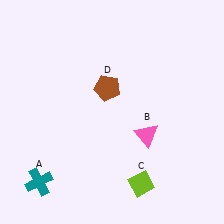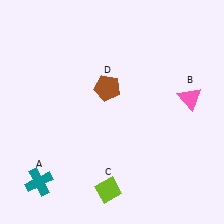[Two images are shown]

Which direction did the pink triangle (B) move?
The pink triangle (B) moved right.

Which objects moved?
The objects that moved are: the pink triangle (B), the lime diamond (C).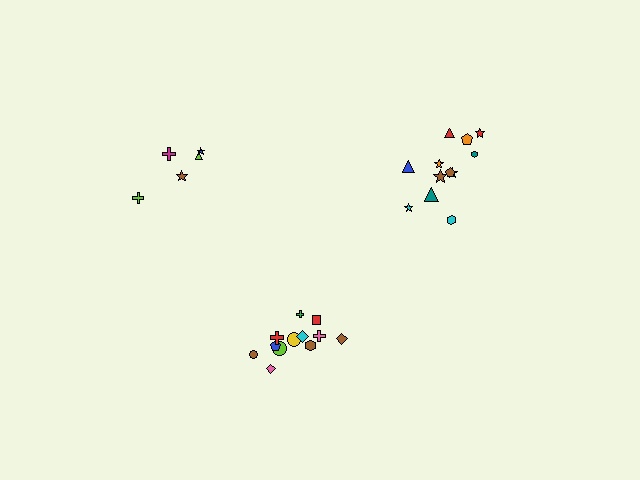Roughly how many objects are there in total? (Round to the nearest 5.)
Roughly 30 objects in total.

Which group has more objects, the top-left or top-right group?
The top-right group.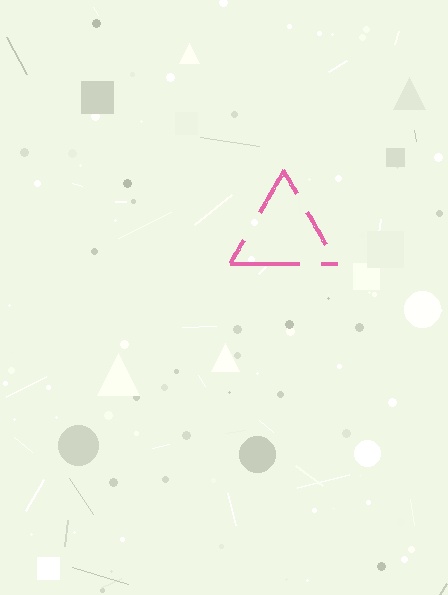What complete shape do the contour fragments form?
The contour fragments form a triangle.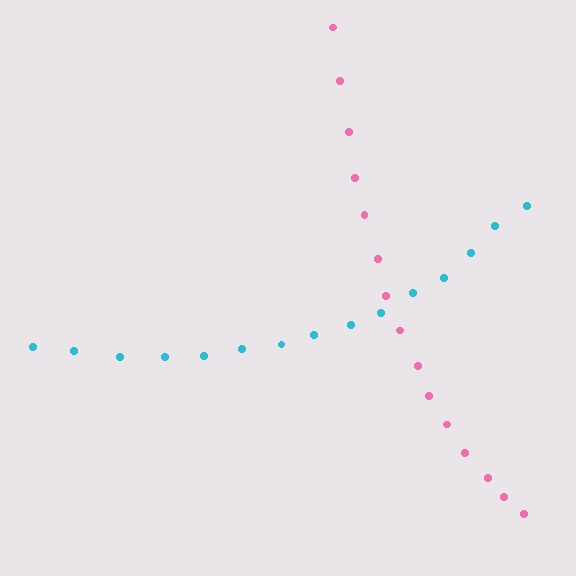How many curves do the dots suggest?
There are 2 distinct paths.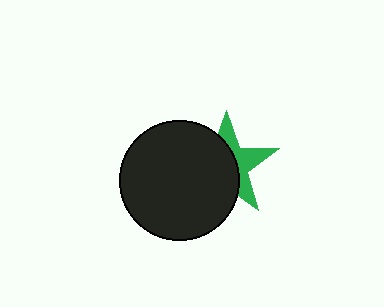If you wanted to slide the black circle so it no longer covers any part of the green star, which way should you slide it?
Slide it left — that is the most direct way to separate the two shapes.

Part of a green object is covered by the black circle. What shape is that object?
It is a star.